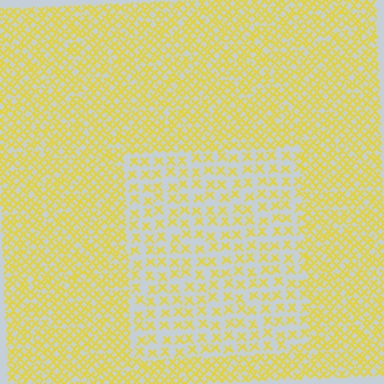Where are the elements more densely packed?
The elements are more densely packed outside the rectangle boundary.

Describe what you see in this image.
The image contains small yellow elements arranged at two different densities. A rectangle-shaped region is visible where the elements are less densely packed than the surrounding area.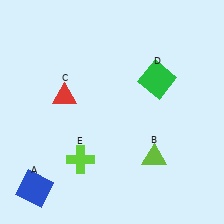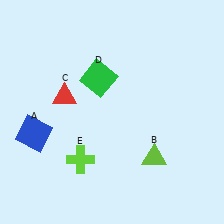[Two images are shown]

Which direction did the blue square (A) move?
The blue square (A) moved up.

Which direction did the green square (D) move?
The green square (D) moved left.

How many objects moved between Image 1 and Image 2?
2 objects moved between the two images.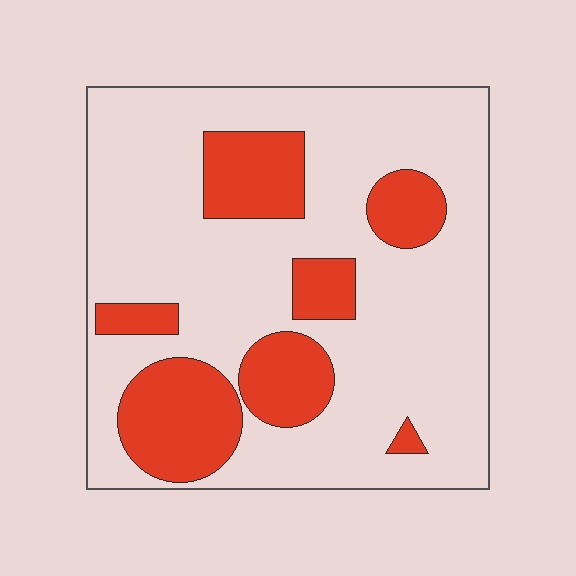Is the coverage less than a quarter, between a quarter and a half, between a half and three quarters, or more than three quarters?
Between a quarter and a half.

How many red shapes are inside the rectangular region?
7.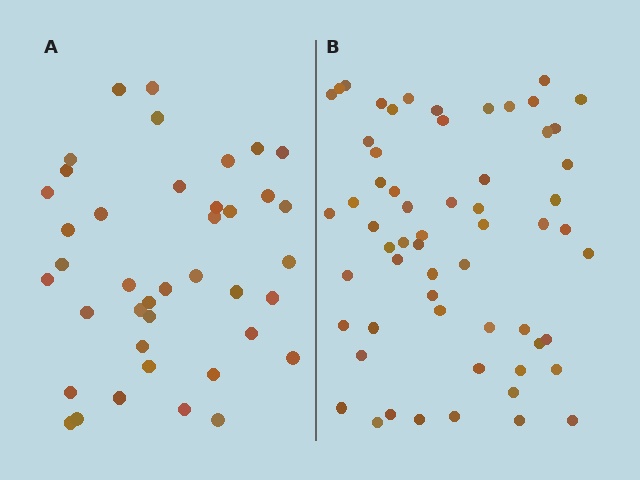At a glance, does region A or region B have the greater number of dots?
Region B (the right region) has more dots.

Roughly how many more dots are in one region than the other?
Region B has approximately 20 more dots than region A.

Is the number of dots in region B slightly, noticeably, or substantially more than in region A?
Region B has substantially more. The ratio is roughly 1.5 to 1.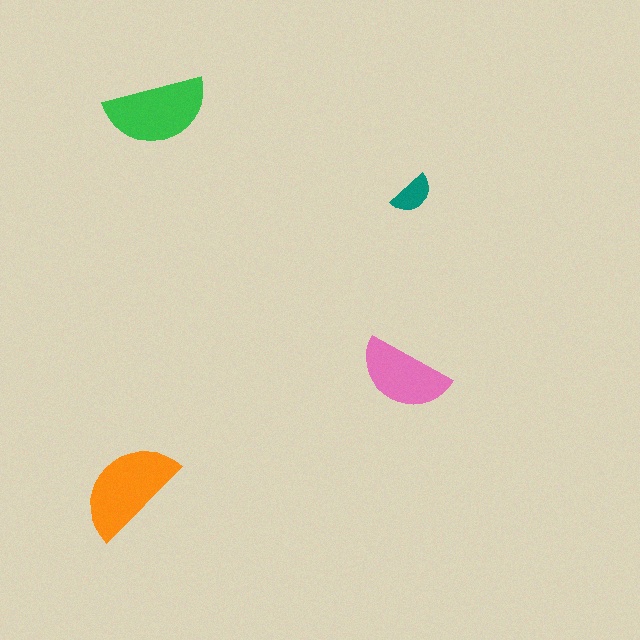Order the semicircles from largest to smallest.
the orange one, the green one, the pink one, the teal one.